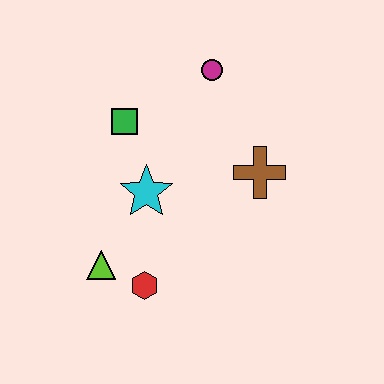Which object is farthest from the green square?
The red hexagon is farthest from the green square.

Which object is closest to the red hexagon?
The lime triangle is closest to the red hexagon.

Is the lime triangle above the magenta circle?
No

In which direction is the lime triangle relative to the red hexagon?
The lime triangle is to the left of the red hexagon.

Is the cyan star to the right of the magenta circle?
No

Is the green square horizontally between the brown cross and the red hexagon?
No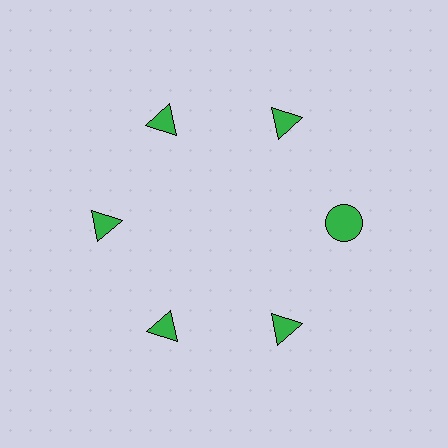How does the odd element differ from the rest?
It has a different shape: circle instead of triangle.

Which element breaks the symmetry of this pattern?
The green circle at roughly the 3 o'clock position breaks the symmetry. All other shapes are green triangles.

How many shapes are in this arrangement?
There are 6 shapes arranged in a ring pattern.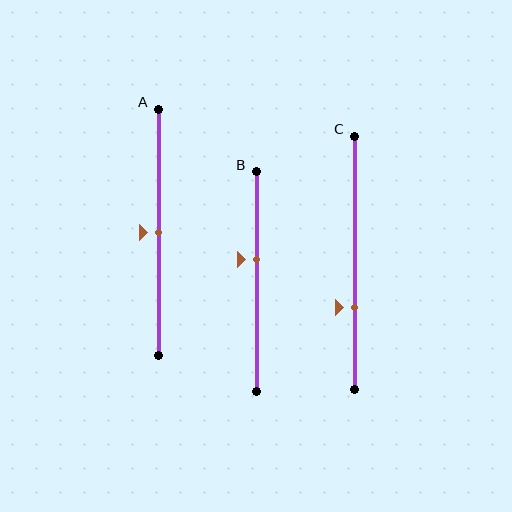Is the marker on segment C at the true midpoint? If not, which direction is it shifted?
No, the marker on segment C is shifted downward by about 18% of the segment length.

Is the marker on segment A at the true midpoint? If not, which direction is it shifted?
Yes, the marker on segment A is at the true midpoint.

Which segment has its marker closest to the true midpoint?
Segment A has its marker closest to the true midpoint.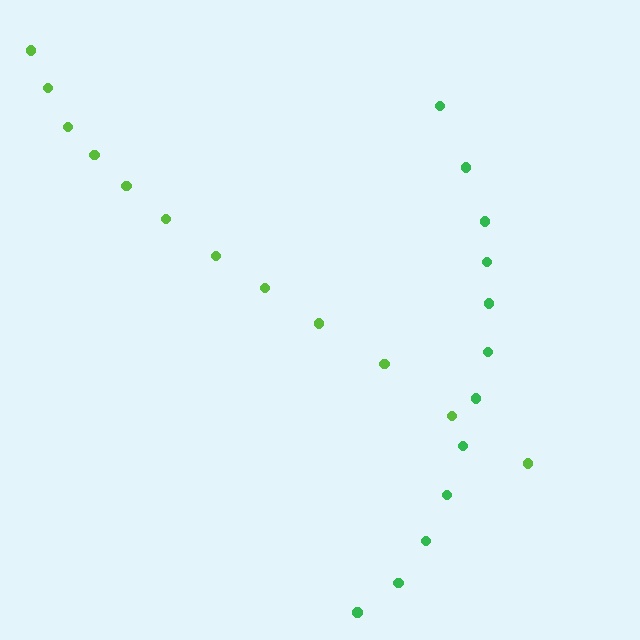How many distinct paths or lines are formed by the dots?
There are 2 distinct paths.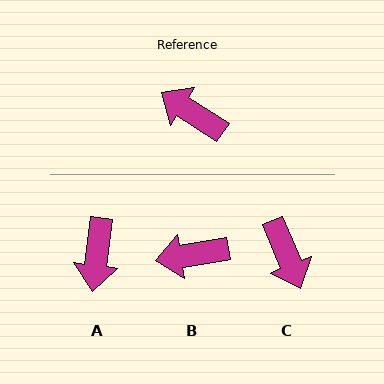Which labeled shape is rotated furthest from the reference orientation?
C, about 145 degrees away.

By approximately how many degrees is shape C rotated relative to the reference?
Approximately 145 degrees counter-clockwise.